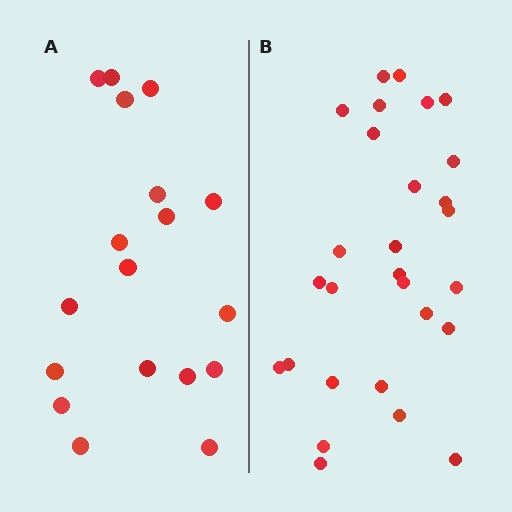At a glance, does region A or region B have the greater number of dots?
Region B (the right region) has more dots.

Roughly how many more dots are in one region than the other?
Region B has roughly 10 or so more dots than region A.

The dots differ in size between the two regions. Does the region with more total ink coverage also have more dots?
No. Region A has more total ink coverage because its dots are larger, but region B actually contains more individual dots. Total area can be misleading — the number of items is what matters here.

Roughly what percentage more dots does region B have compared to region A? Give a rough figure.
About 55% more.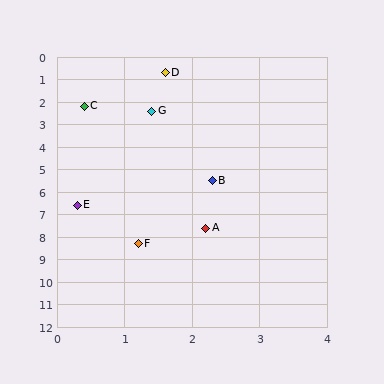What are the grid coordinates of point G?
Point G is at approximately (1.4, 2.4).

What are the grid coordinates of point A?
Point A is at approximately (2.2, 7.6).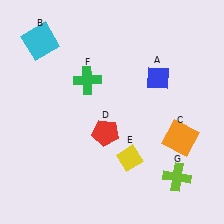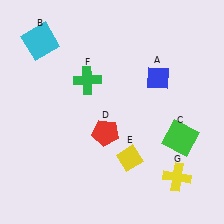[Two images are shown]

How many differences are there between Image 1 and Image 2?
There are 2 differences between the two images.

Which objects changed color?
C changed from orange to green. G changed from lime to yellow.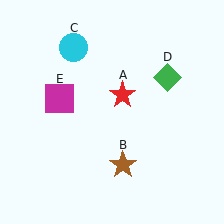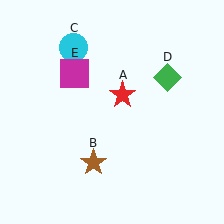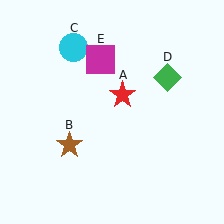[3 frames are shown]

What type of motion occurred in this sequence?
The brown star (object B), magenta square (object E) rotated clockwise around the center of the scene.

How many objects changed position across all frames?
2 objects changed position: brown star (object B), magenta square (object E).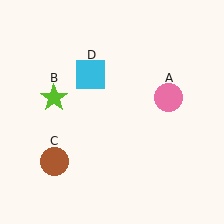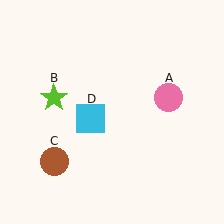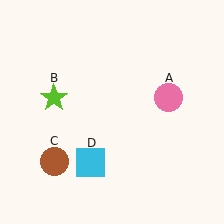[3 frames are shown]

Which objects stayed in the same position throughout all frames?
Pink circle (object A) and lime star (object B) and brown circle (object C) remained stationary.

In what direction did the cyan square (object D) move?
The cyan square (object D) moved down.